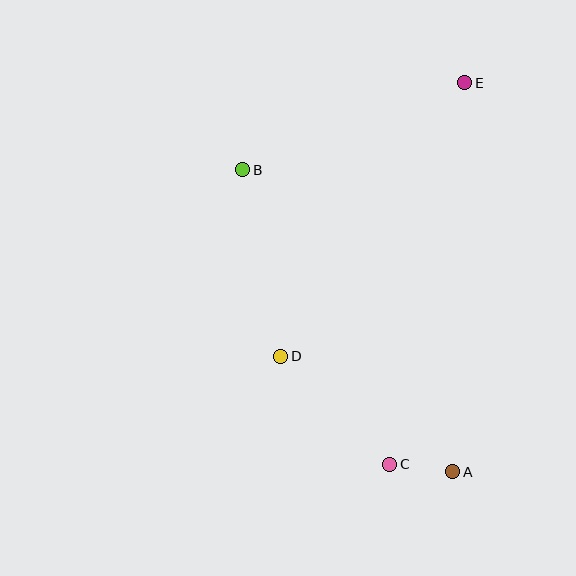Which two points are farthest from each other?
Points A and E are farthest from each other.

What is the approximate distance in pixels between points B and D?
The distance between B and D is approximately 190 pixels.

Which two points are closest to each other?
Points A and C are closest to each other.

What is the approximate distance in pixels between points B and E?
The distance between B and E is approximately 239 pixels.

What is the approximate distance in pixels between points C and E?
The distance between C and E is approximately 389 pixels.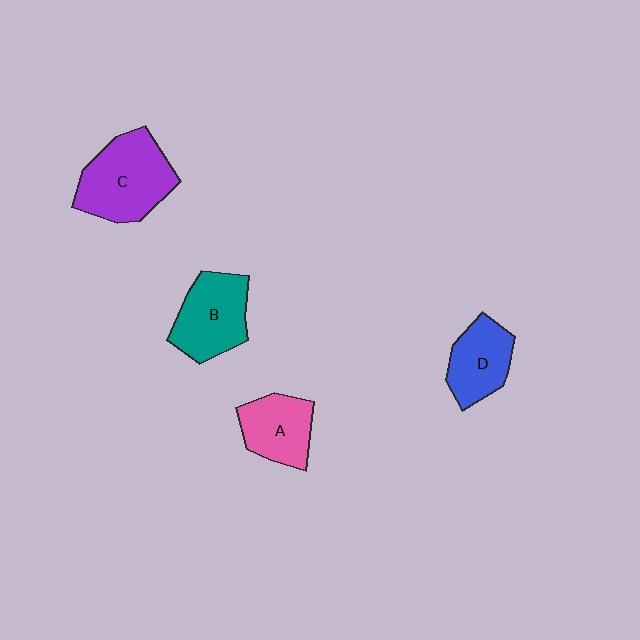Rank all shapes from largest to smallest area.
From largest to smallest: C (purple), B (teal), A (pink), D (blue).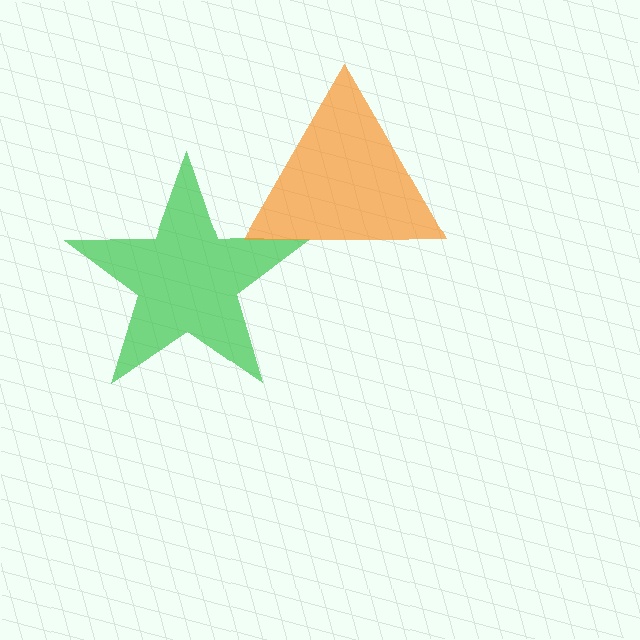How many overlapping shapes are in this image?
There are 2 overlapping shapes in the image.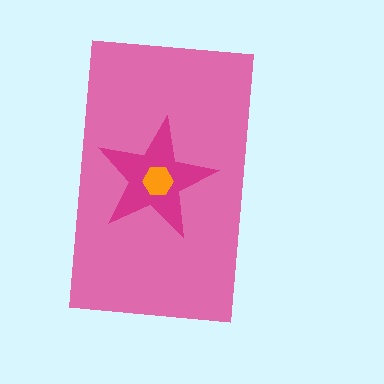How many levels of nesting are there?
3.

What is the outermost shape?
The pink rectangle.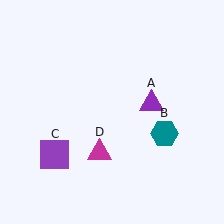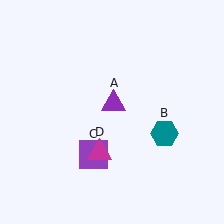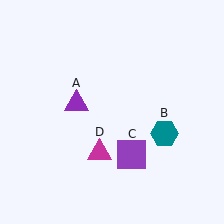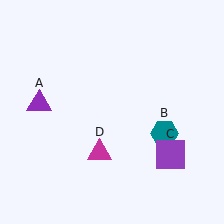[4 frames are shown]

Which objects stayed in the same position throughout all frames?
Teal hexagon (object B) and magenta triangle (object D) remained stationary.